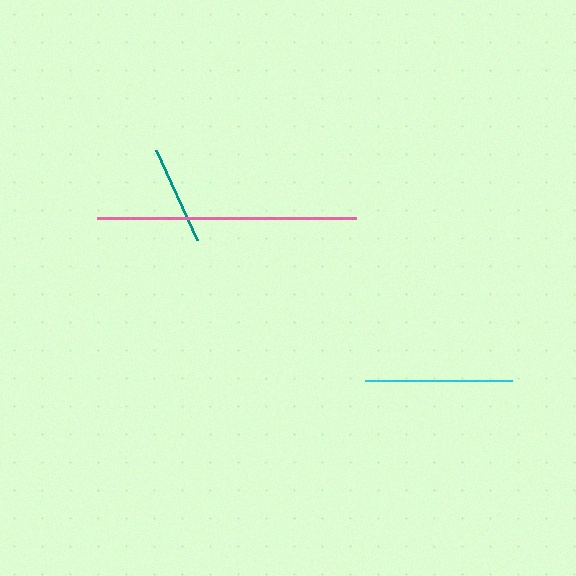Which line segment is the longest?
The pink line is the longest at approximately 259 pixels.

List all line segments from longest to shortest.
From longest to shortest: pink, cyan, teal.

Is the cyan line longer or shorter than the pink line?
The pink line is longer than the cyan line.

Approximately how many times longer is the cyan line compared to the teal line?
The cyan line is approximately 1.5 times the length of the teal line.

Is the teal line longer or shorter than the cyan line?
The cyan line is longer than the teal line.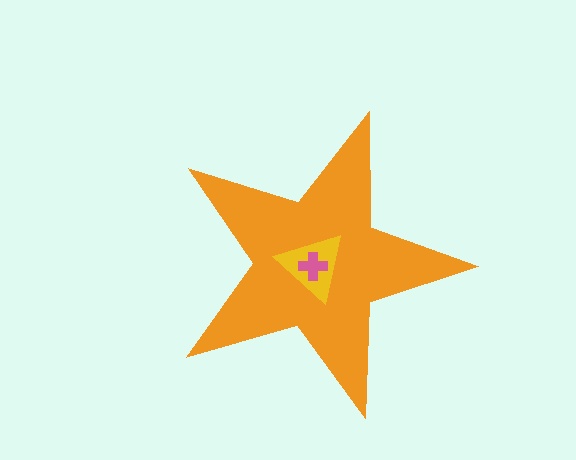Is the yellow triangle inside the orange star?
Yes.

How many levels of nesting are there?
3.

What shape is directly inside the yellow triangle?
The pink cross.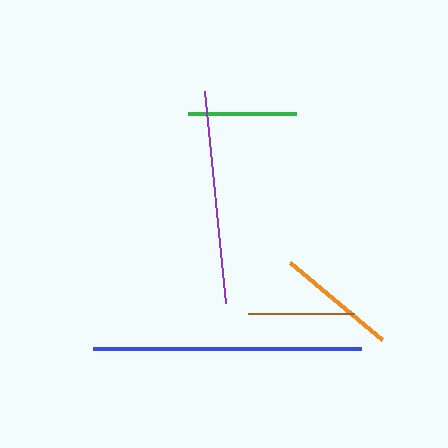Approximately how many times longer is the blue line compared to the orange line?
The blue line is approximately 2.2 times the length of the orange line.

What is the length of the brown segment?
The brown segment is approximately 107 pixels long.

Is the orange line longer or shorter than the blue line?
The blue line is longer than the orange line.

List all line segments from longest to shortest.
From longest to shortest: blue, purple, orange, green, brown.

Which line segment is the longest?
The blue line is the longest at approximately 268 pixels.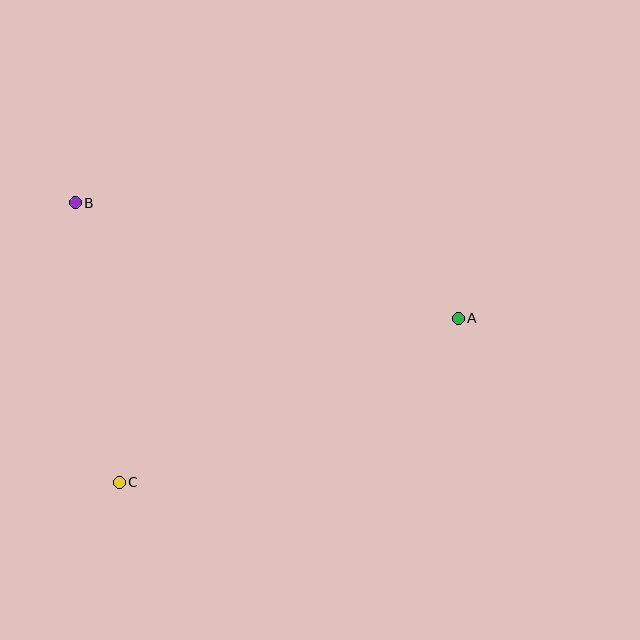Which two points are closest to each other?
Points B and C are closest to each other.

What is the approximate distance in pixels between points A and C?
The distance between A and C is approximately 376 pixels.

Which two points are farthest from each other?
Points A and B are farthest from each other.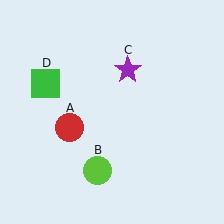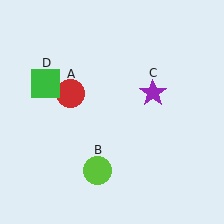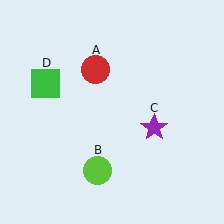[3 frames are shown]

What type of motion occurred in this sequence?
The red circle (object A), purple star (object C) rotated clockwise around the center of the scene.